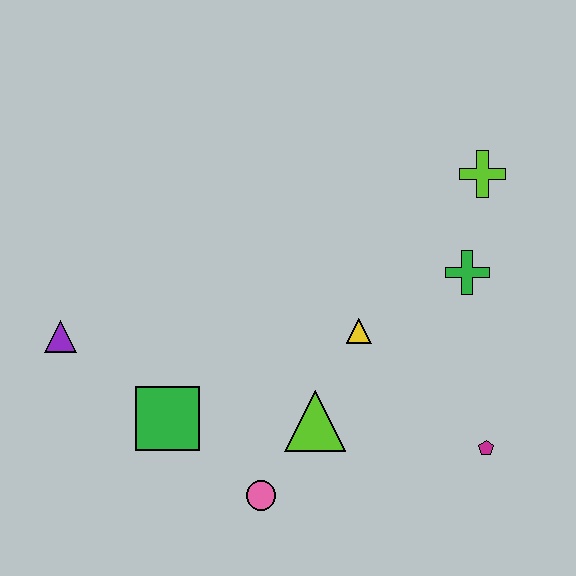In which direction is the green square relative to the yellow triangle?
The green square is to the left of the yellow triangle.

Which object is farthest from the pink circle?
The lime cross is farthest from the pink circle.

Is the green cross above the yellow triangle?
Yes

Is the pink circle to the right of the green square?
Yes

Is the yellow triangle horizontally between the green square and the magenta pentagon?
Yes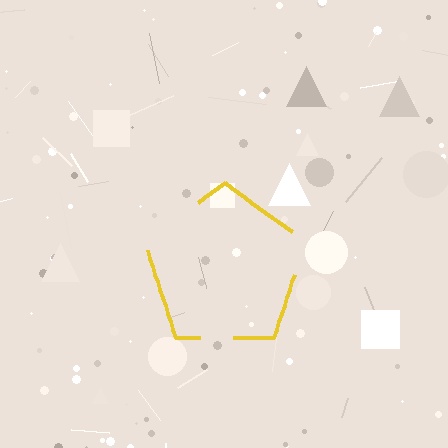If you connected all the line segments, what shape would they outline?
They would outline a pentagon.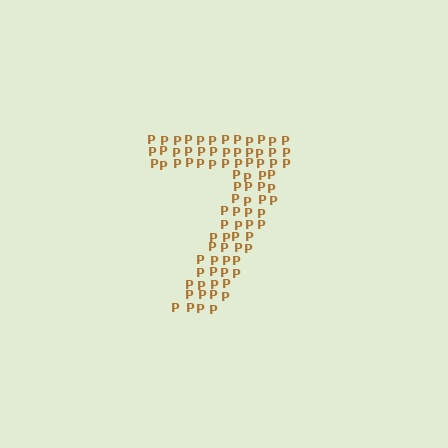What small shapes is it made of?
It is made of small letter P's.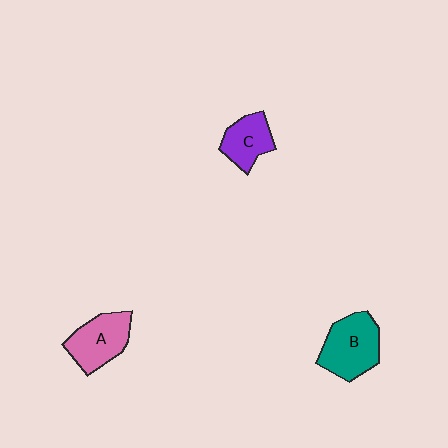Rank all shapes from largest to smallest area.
From largest to smallest: B (teal), A (pink), C (purple).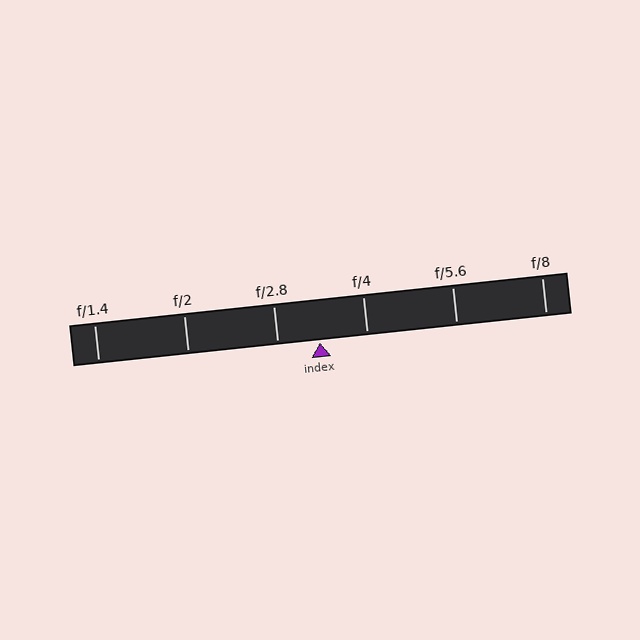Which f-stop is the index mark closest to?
The index mark is closest to f/2.8.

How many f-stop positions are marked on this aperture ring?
There are 6 f-stop positions marked.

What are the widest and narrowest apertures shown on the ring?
The widest aperture shown is f/1.4 and the narrowest is f/8.